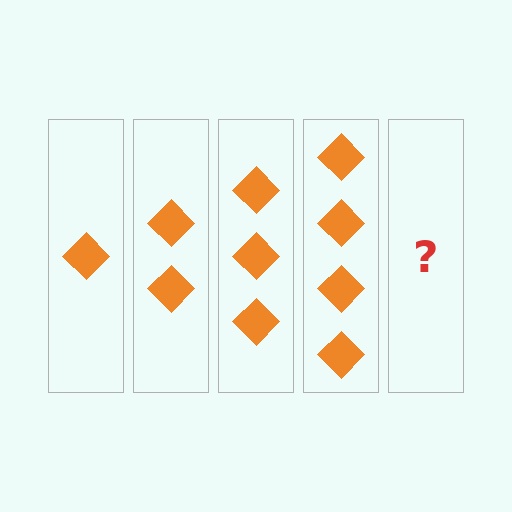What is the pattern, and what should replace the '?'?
The pattern is that each step adds one more diamond. The '?' should be 5 diamonds.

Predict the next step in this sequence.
The next step is 5 diamonds.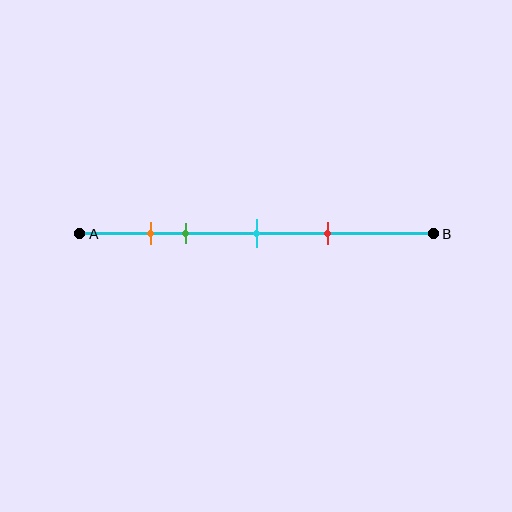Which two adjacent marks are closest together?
The orange and green marks are the closest adjacent pair.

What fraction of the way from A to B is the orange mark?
The orange mark is approximately 20% (0.2) of the way from A to B.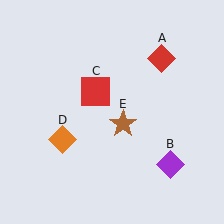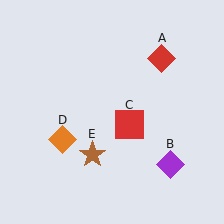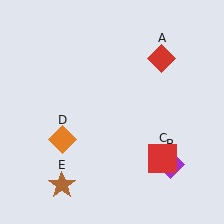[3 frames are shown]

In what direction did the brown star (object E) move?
The brown star (object E) moved down and to the left.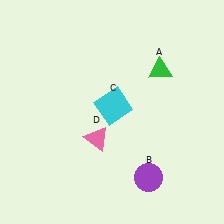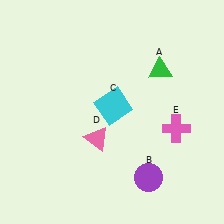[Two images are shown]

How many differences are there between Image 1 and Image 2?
There is 1 difference between the two images.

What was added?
A pink cross (E) was added in Image 2.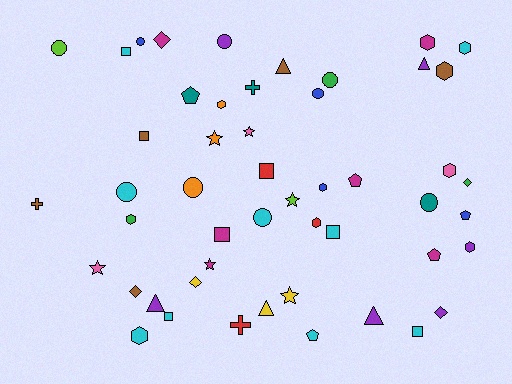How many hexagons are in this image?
There are 10 hexagons.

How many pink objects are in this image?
There are 3 pink objects.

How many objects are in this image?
There are 50 objects.